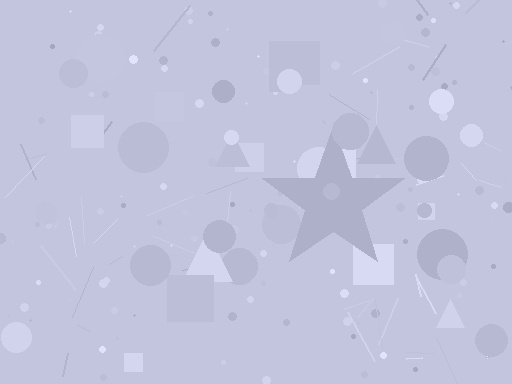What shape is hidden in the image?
A star is hidden in the image.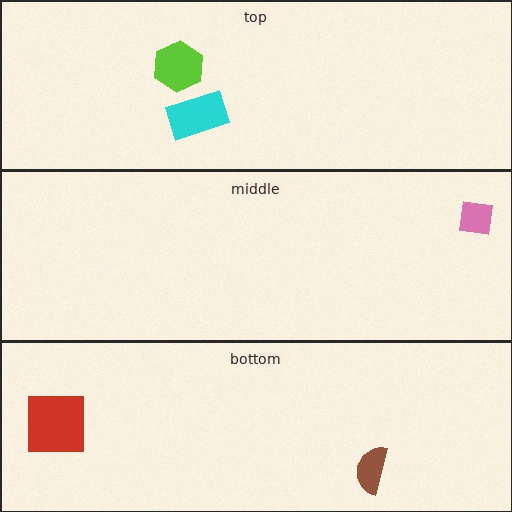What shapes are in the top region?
The cyan rectangle, the lime hexagon.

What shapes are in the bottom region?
The brown semicircle, the red square.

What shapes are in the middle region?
The pink square.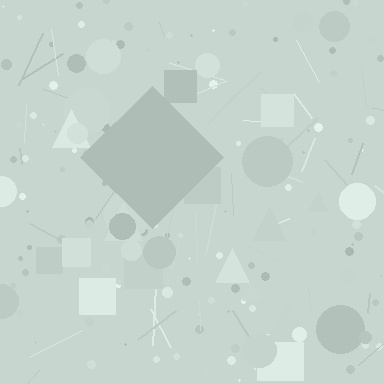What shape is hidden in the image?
A diamond is hidden in the image.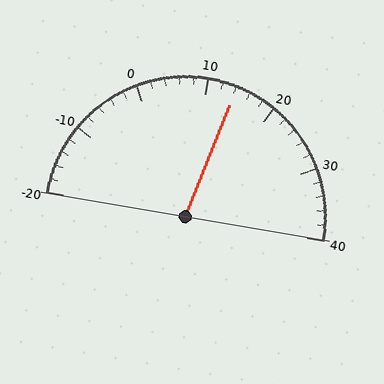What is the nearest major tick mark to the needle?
The nearest major tick mark is 10.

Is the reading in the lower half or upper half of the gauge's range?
The reading is in the upper half of the range (-20 to 40).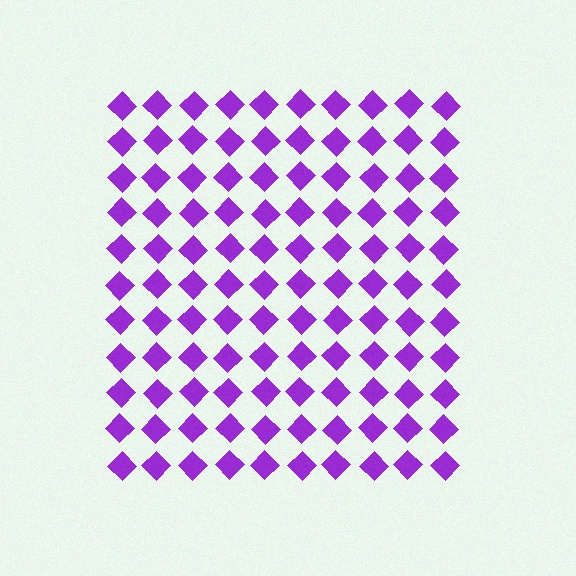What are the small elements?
The small elements are diamonds.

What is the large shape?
The large shape is a square.